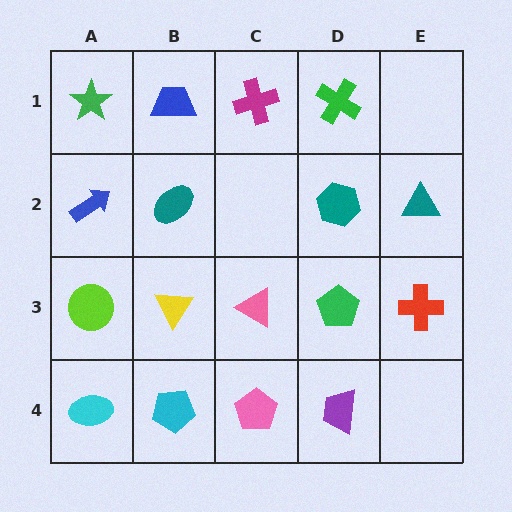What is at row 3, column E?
A red cross.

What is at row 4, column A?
A cyan ellipse.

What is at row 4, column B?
A cyan pentagon.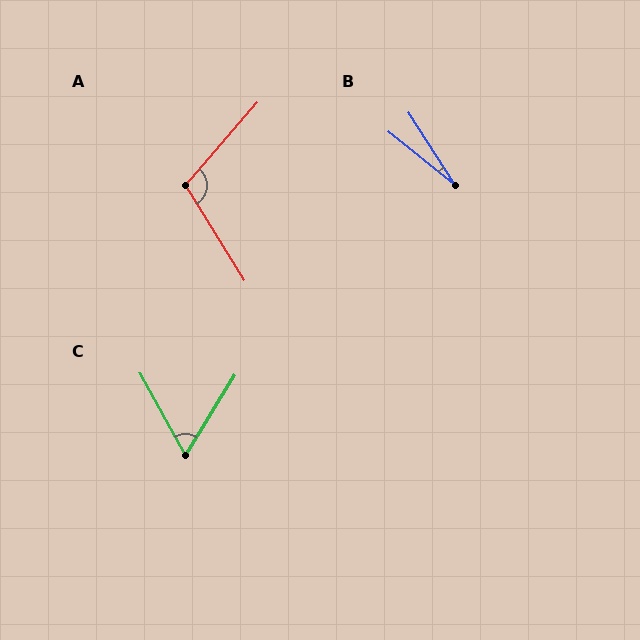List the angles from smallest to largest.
B (18°), C (61°), A (108°).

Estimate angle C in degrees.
Approximately 61 degrees.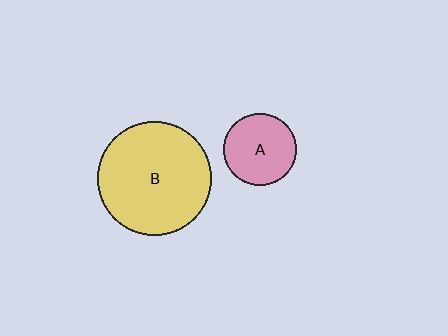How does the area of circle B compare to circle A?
Approximately 2.4 times.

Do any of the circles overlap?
No, none of the circles overlap.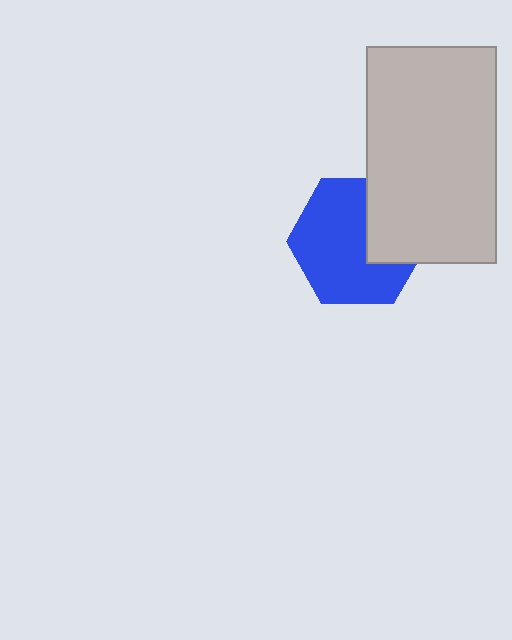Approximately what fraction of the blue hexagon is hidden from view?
Roughly 31% of the blue hexagon is hidden behind the light gray rectangle.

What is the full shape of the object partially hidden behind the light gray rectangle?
The partially hidden object is a blue hexagon.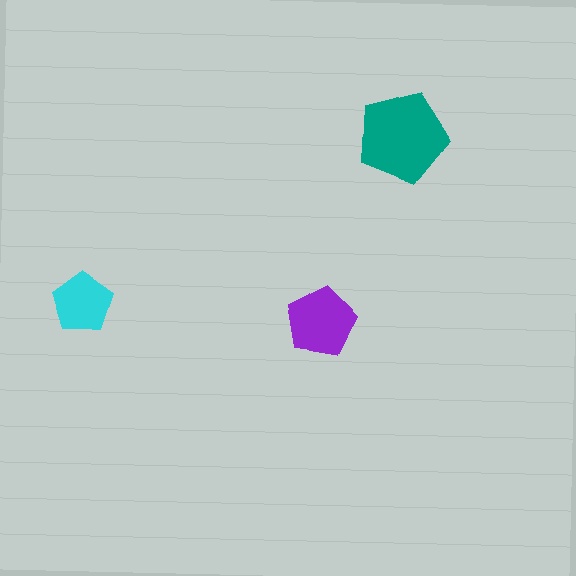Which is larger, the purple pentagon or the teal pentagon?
The teal one.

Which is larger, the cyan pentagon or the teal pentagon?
The teal one.